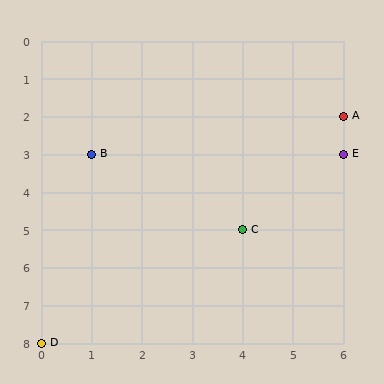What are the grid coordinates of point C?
Point C is at grid coordinates (4, 5).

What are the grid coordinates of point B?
Point B is at grid coordinates (1, 3).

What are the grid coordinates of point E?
Point E is at grid coordinates (6, 3).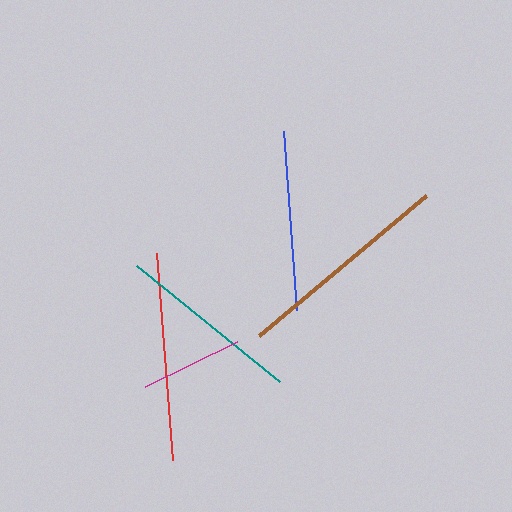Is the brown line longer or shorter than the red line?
The brown line is longer than the red line.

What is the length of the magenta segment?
The magenta segment is approximately 102 pixels long.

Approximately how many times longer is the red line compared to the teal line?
The red line is approximately 1.1 times the length of the teal line.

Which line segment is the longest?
The brown line is the longest at approximately 217 pixels.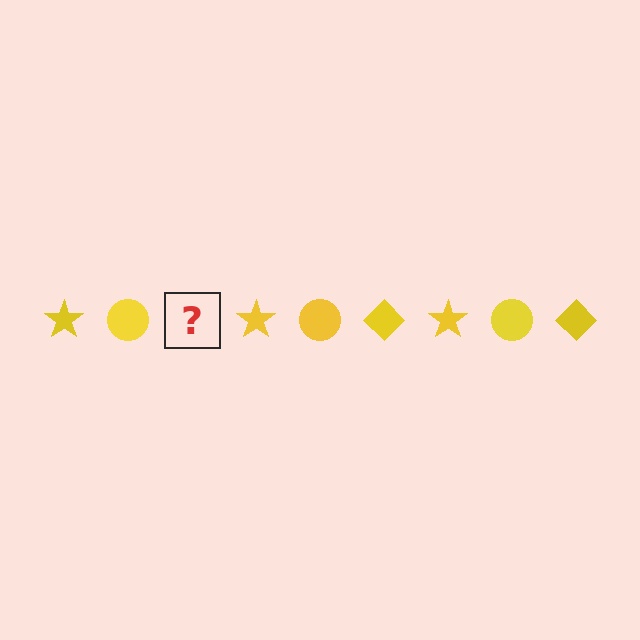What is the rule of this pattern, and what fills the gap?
The rule is that the pattern cycles through star, circle, diamond shapes in yellow. The gap should be filled with a yellow diamond.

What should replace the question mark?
The question mark should be replaced with a yellow diamond.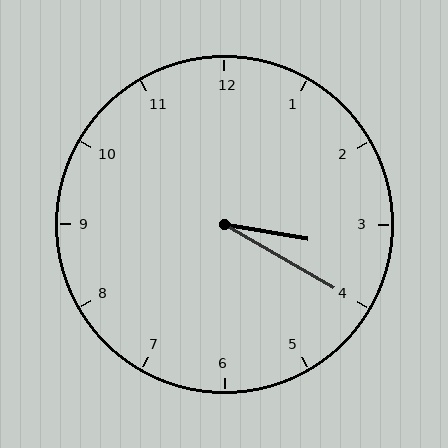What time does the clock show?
3:20.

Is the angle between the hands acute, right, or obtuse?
It is acute.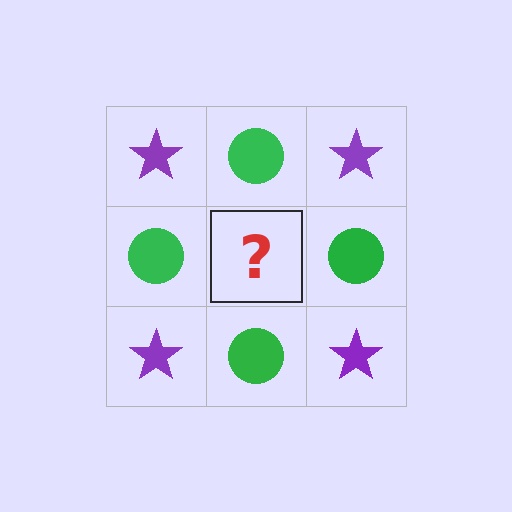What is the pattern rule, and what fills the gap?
The rule is that it alternates purple star and green circle in a checkerboard pattern. The gap should be filled with a purple star.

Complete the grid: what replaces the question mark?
The question mark should be replaced with a purple star.